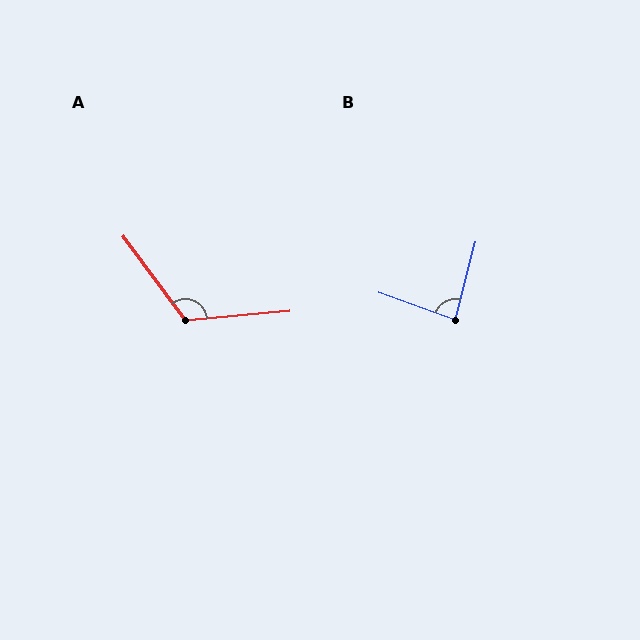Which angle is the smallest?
B, at approximately 85 degrees.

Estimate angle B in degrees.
Approximately 85 degrees.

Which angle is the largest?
A, at approximately 122 degrees.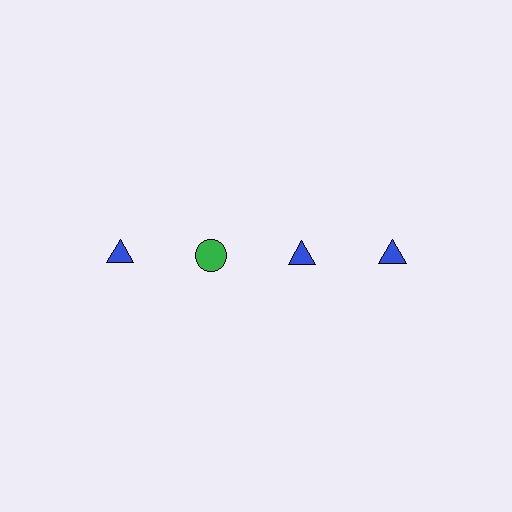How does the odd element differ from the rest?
It differs in both color (green instead of blue) and shape (circle instead of triangle).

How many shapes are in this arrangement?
There are 4 shapes arranged in a grid pattern.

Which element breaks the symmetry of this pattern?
The green circle in the top row, second from left column breaks the symmetry. All other shapes are blue triangles.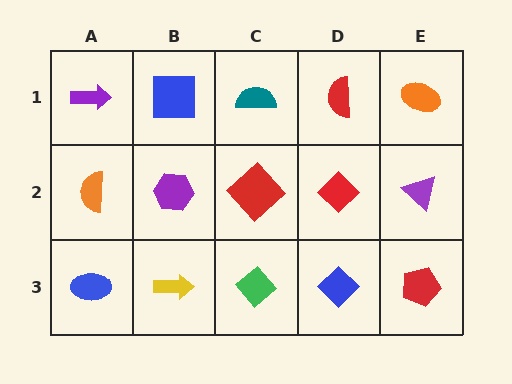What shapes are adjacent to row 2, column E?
An orange ellipse (row 1, column E), a red pentagon (row 3, column E), a red diamond (row 2, column D).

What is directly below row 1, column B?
A purple hexagon.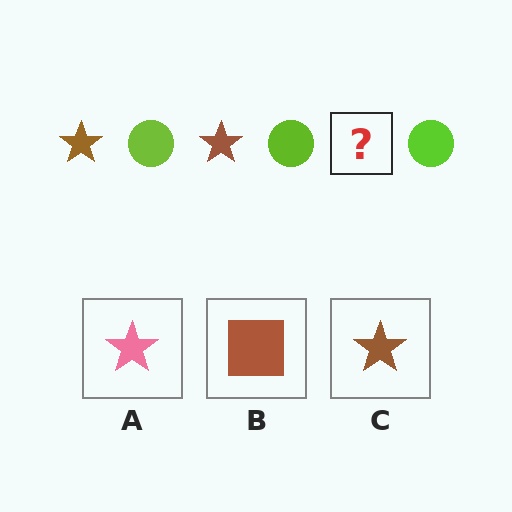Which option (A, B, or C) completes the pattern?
C.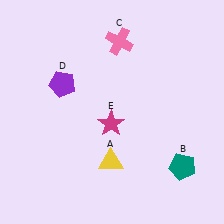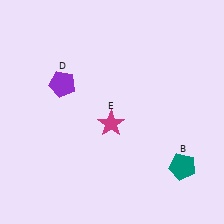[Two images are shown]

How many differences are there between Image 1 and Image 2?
There are 2 differences between the two images.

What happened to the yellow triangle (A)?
The yellow triangle (A) was removed in Image 2. It was in the bottom-left area of Image 1.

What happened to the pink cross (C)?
The pink cross (C) was removed in Image 2. It was in the top-right area of Image 1.